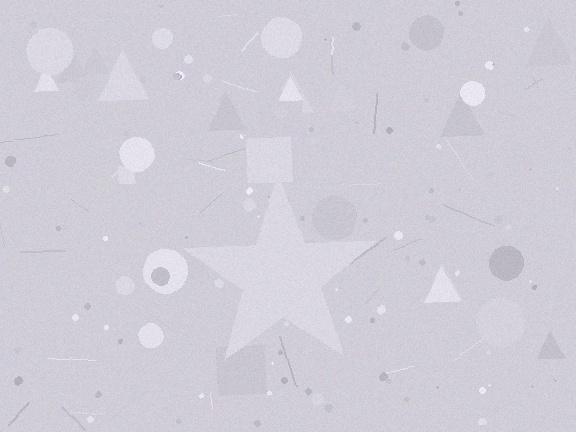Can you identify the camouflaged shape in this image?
The camouflaged shape is a star.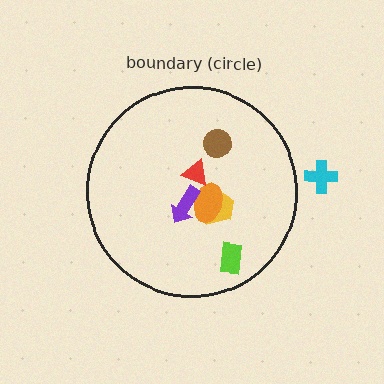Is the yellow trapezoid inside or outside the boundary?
Inside.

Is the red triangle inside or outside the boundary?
Inside.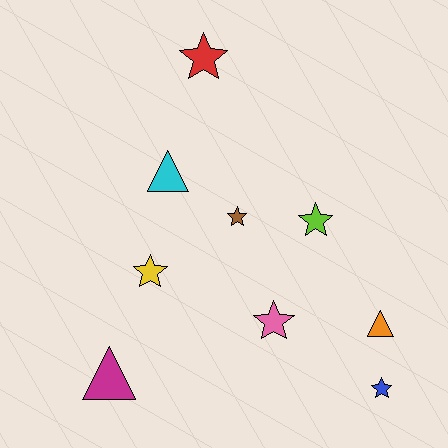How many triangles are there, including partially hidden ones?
There are 3 triangles.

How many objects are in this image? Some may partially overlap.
There are 9 objects.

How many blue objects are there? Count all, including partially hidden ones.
There is 1 blue object.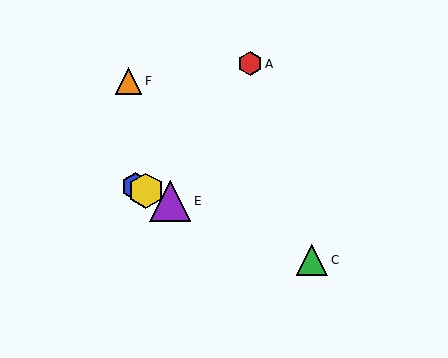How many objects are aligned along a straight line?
4 objects (B, C, D, E) are aligned along a straight line.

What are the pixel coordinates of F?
Object F is at (128, 81).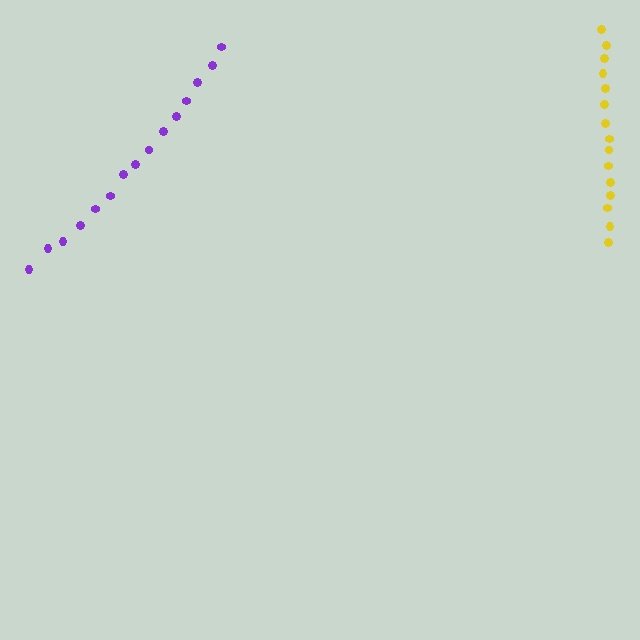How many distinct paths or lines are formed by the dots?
There are 2 distinct paths.